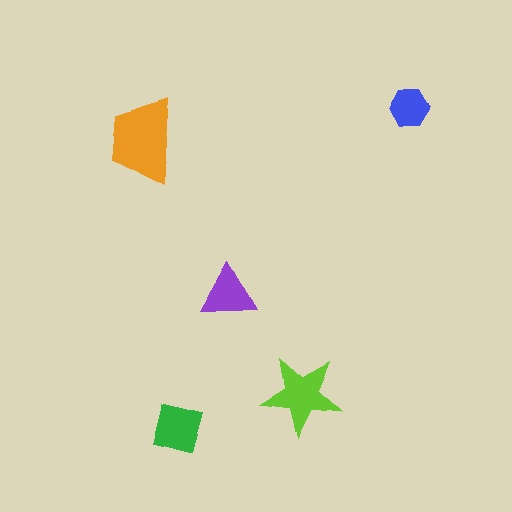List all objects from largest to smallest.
The orange trapezoid, the lime star, the green square, the purple triangle, the blue hexagon.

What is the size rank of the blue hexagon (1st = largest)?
5th.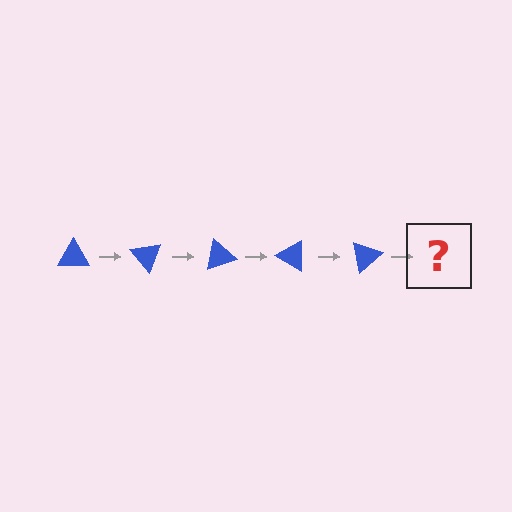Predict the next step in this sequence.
The next step is a blue triangle rotated 250 degrees.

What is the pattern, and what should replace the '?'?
The pattern is that the triangle rotates 50 degrees each step. The '?' should be a blue triangle rotated 250 degrees.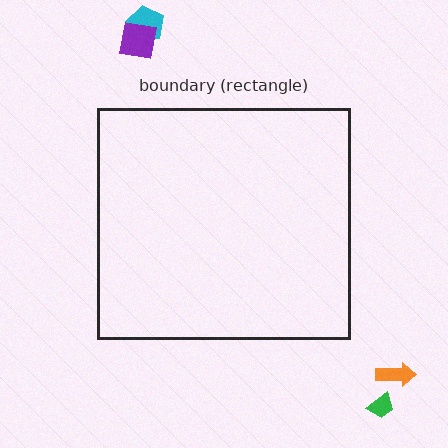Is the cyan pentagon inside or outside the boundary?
Outside.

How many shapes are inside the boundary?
0 inside, 4 outside.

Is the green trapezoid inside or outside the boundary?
Outside.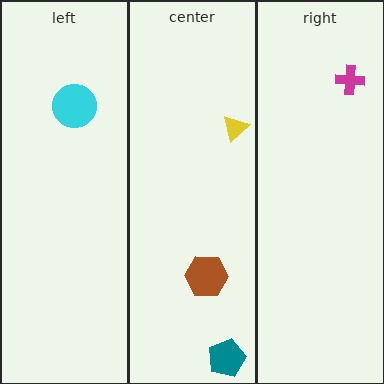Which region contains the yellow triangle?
The center region.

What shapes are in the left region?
The cyan circle.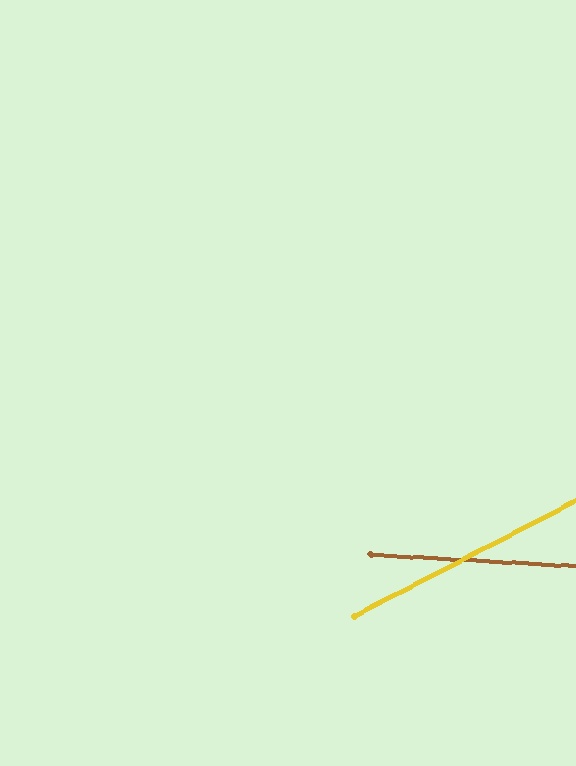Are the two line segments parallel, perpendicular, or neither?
Neither parallel nor perpendicular — they differ by about 31°.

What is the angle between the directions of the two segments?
Approximately 31 degrees.